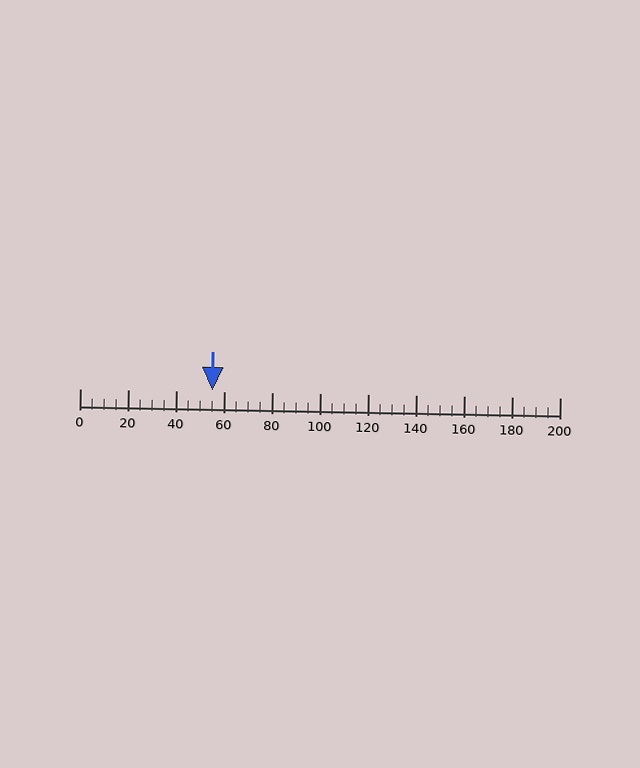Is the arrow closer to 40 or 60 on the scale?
The arrow is closer to 60.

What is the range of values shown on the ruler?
The ruler shows values from 0 to 200.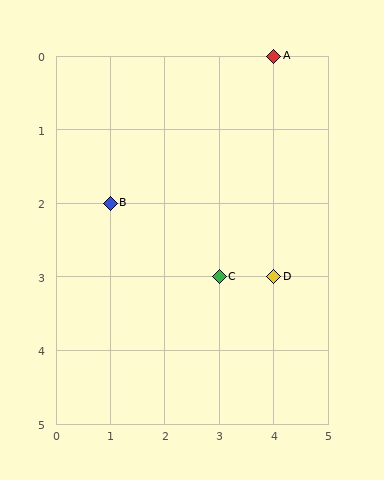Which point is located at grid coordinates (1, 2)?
Point B is at (1, 2).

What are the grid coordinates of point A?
Point A is at grid coordinates (4, 0).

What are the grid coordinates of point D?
Point D is at grid coordinates (4, 3).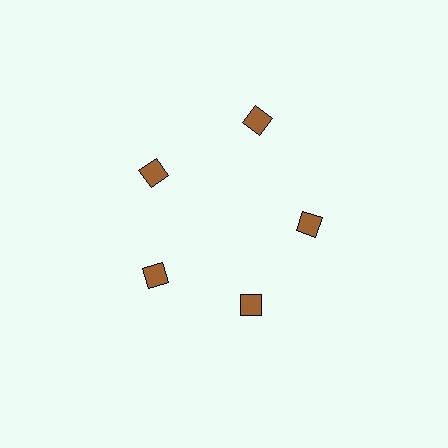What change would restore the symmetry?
The symmetry would be restored by moving it inward, back onto the ring so that all 5 diamonds sit at equal angles and equal distance from the center.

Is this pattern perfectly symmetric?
No. The 5 brown diamonds are arranged in a ring, but one element near the 1 o'clock position is pushed outward from the center, breaking the 5-fold rotational symmetry.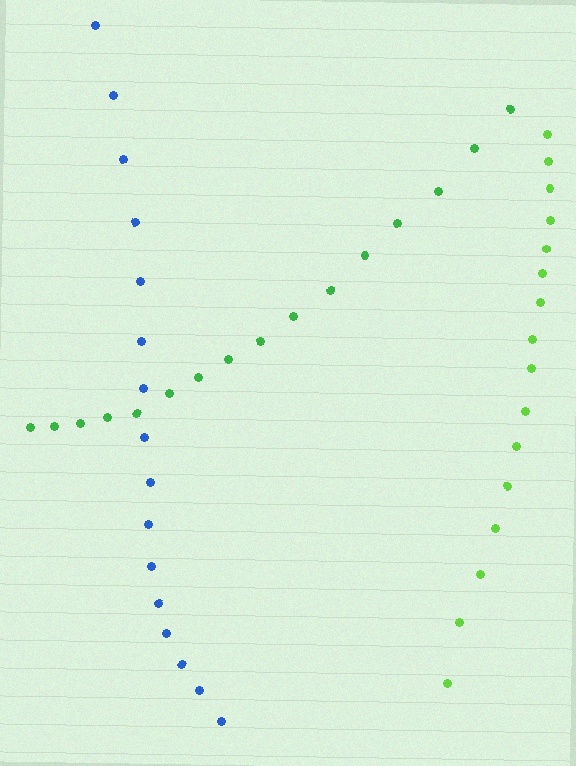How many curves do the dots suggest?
There are 3 distinct paths.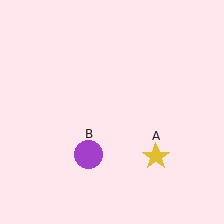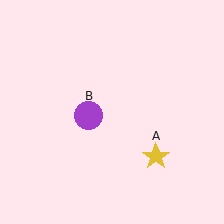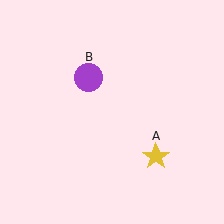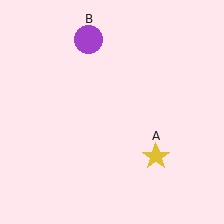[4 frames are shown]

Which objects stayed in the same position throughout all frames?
Yellow star (object A) remained stationary.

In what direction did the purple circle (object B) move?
The purple circle (object B) moved up.